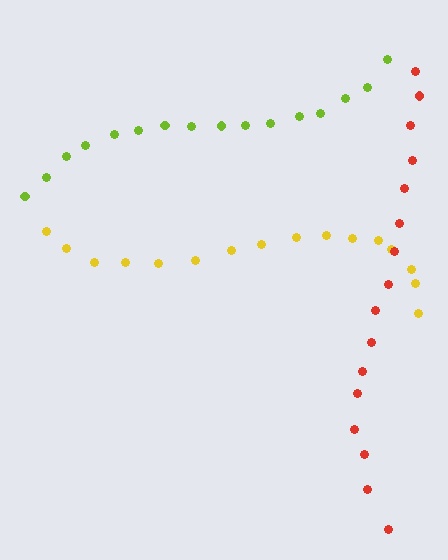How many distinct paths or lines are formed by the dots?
There are 3 distinct paths.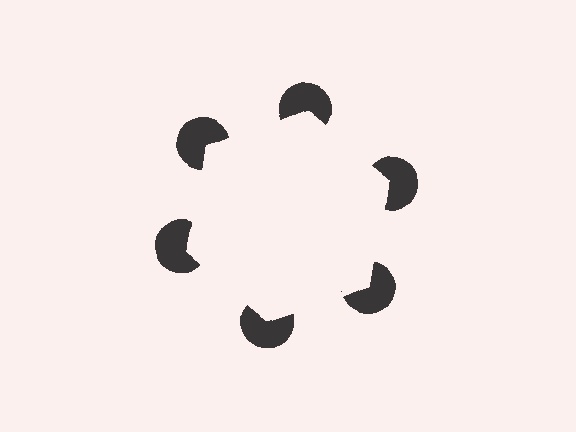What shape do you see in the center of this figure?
An illusory hexagon — its edges are inferred from the aligned wedge cuts in the pac-man discs, not physically drawn.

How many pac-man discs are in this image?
There are 6 — one at each vertex of the illusory hexagon.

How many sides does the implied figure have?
6 sides.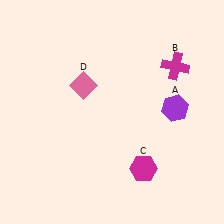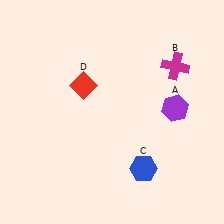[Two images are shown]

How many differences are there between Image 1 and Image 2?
There are 2 differences between the two images.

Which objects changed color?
C changed from magenta to blue. D changed from pink to red.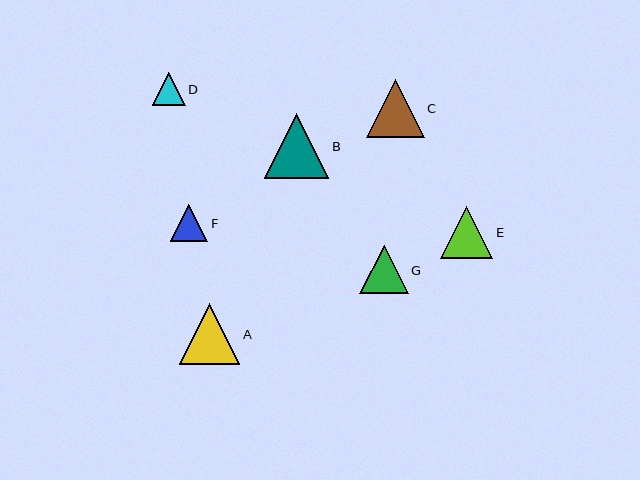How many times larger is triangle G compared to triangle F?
Triangle G is approximately 1.3 times the size of triangle F.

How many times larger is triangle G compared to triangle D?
Triangle G is approximately 1.5 times the size of triangle D.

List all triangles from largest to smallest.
From largest to smallest: B, A, C, E, G, F, D.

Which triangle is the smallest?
Triangle D is the smallest with a size of approximately 33 pixels.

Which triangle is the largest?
Triangle B is the largest with a size of approximately 64 pixels.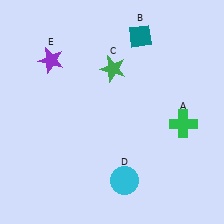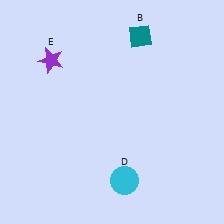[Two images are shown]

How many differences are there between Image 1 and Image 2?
There are 2 differences between the two images.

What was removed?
The green star (C), the green cross (A) were removed in Image 2.